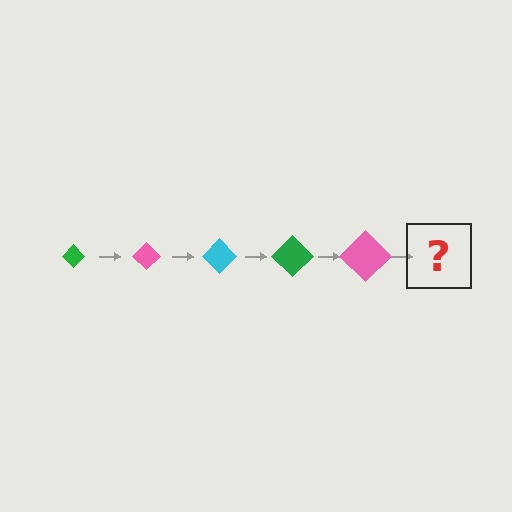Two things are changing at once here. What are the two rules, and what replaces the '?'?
The two rules are that the diamond grows larger each step and the color cycles through green, pink, and cyan. The '?' should be a cyan diamond, larger than the previous one.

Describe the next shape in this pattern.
It should be a cyan diamond, larger than the previous one.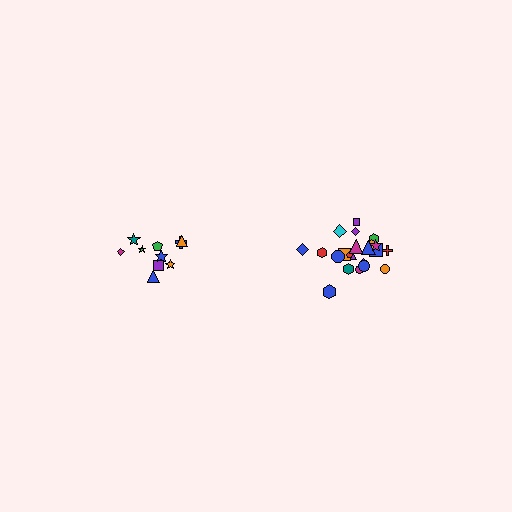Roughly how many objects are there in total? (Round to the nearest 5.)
Roughly 30 objects in total.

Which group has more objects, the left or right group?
The right group.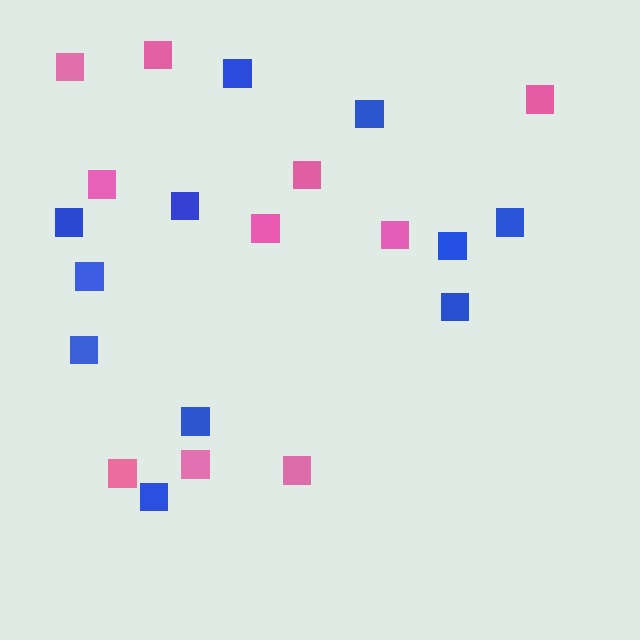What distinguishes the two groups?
There are 2 groups: one group of blue squares (11) and one group of pink squares (10).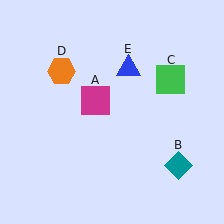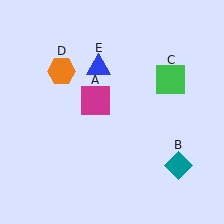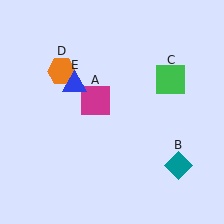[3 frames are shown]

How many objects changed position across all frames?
1 object changed position: blue triangle (object E).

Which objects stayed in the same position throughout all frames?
Magenta square (object A) and teal diamond (object B) and green square (object C) and orange hexagon (object D) remained stationary.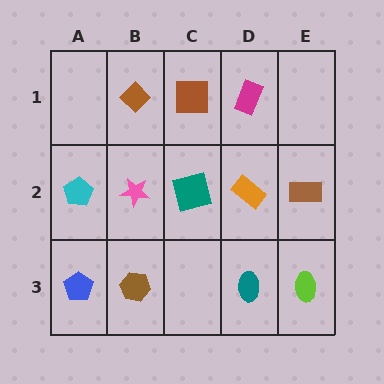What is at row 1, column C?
A brown square.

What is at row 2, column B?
A pink star.